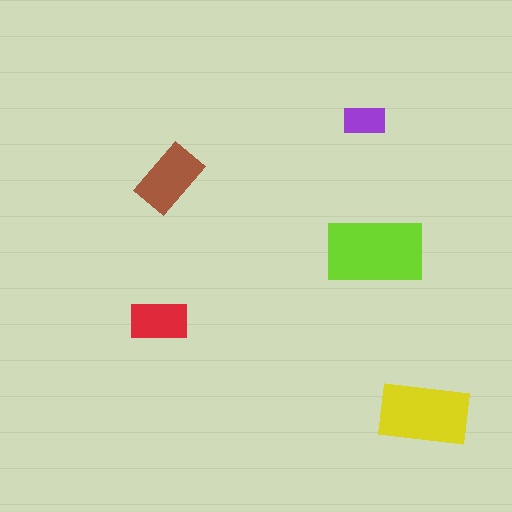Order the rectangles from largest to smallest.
the lime one, the yellow one, the brown one, the red one, the purple one.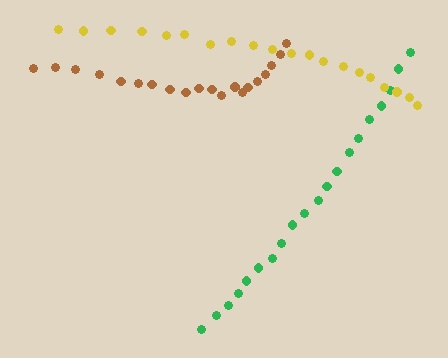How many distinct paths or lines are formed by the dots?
There are 3 distinct paths.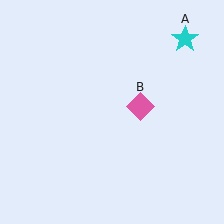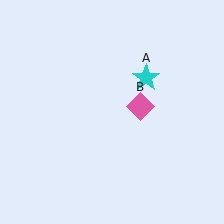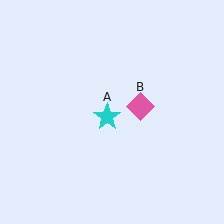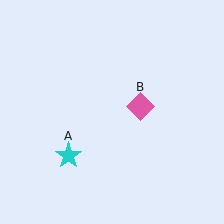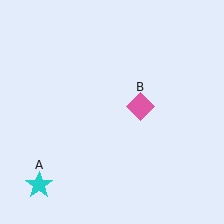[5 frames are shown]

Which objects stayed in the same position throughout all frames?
Pink diamond (object B) remained stationary.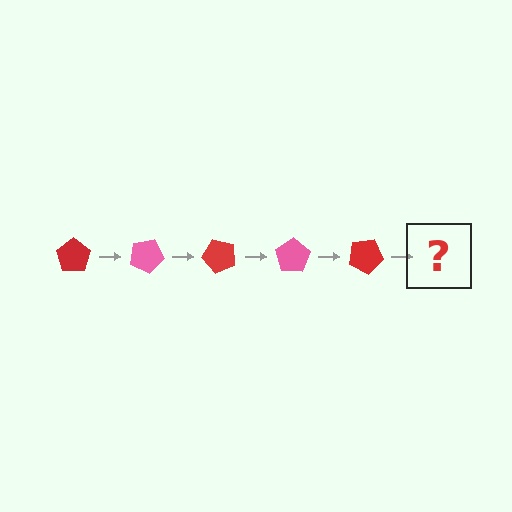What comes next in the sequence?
The next element should be a pink pentagon, rotated 125 degrees from the start.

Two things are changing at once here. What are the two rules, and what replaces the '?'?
The two rules are that it rotates 25 degrees each step and the color cycles through red and pink. The '?' should be a pink pentagon, rotated 125 degrees from the start.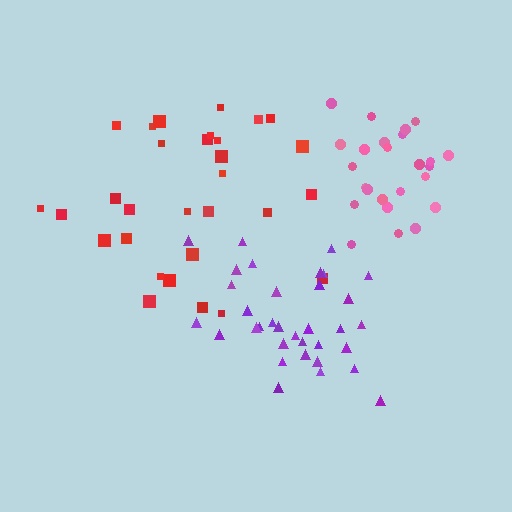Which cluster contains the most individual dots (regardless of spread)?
Purple (34).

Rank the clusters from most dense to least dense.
pink, purple, red.